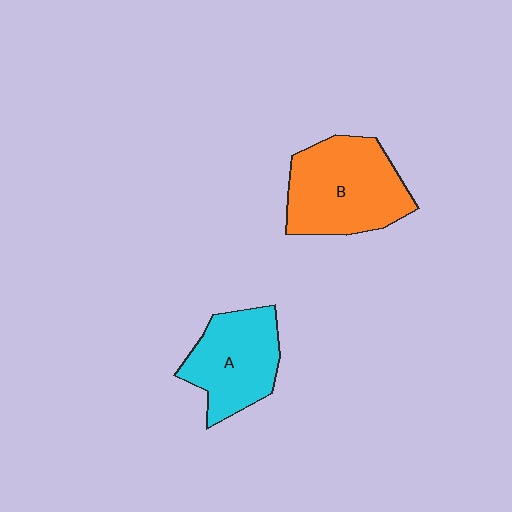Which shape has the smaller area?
Shape A (cyan).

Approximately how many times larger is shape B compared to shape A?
Approximately 1.3 times.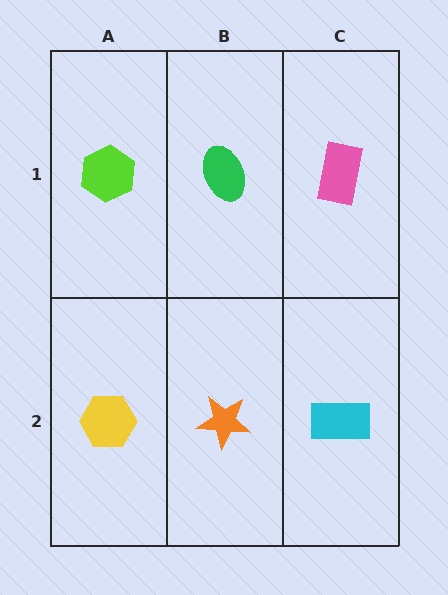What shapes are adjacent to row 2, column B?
A green ellipse (row 1, column B), a yellow hexagon (row 2, column A), a cyan rectangle (row 2, column C).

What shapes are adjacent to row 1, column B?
An orange star (row 2, column B), a lime hexagon (row 1, column A), a pink rectangle (row 1, column C).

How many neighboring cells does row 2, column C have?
2.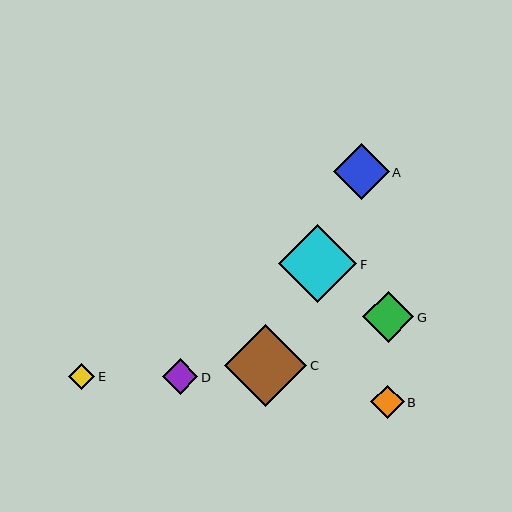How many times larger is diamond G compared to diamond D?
Diamond G is approximately 1.4 times the size of diamond D.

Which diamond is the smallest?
Diamond E is the smallest with a size of approximately 26 pixels.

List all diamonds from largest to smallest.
From largest to smallest: C, F, A, G, D, B, E.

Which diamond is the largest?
Diamond C is the largest with a size of approximately 82 pixels.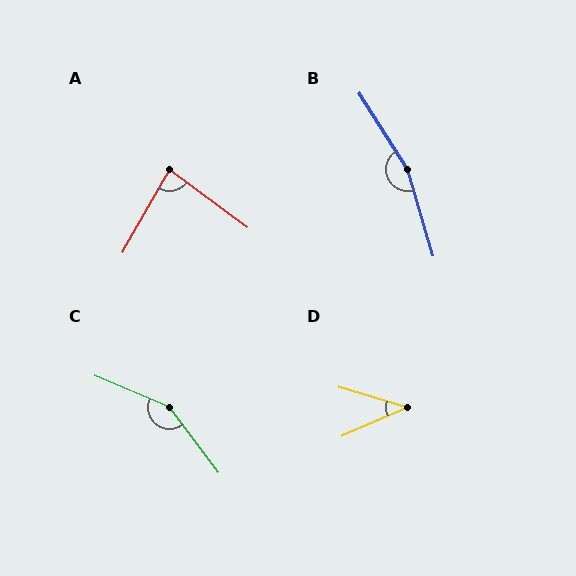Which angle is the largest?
B, at approximately 164 degrees.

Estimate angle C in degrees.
Approximately 150 degrees.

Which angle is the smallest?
D, at approximately 40 degrees.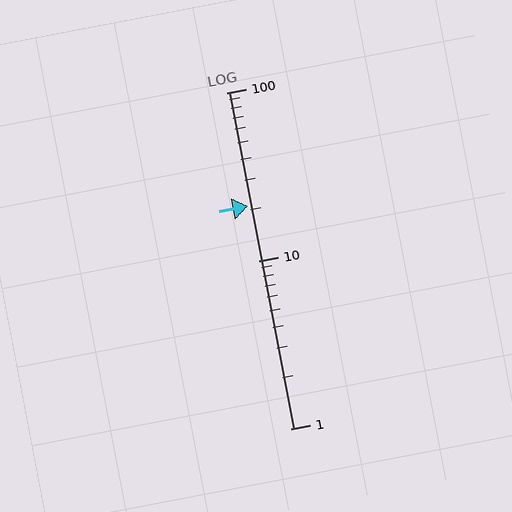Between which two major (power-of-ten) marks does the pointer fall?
The pointer is between 10 and 100.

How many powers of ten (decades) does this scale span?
The scale spans 2 decades, from 1 to 100.